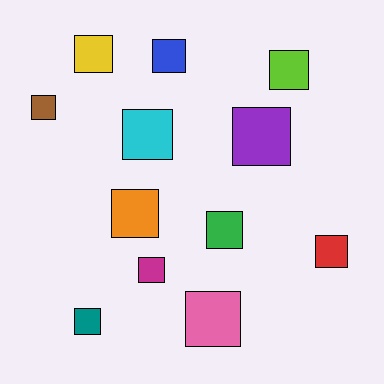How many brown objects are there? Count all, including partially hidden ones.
There is 1 brown object.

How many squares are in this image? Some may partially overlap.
There are 12 squares.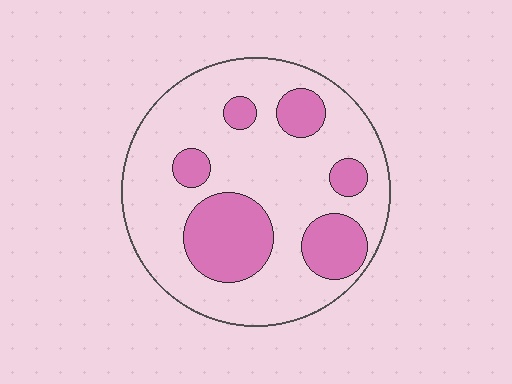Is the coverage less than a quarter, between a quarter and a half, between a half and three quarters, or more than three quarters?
Between a quarter and a half.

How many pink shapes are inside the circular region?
6.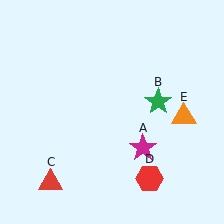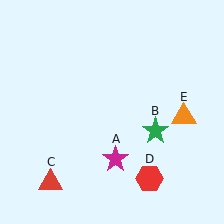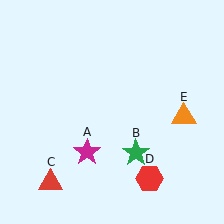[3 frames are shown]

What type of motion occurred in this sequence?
The magenta star (object A), green star (object B) rotated clockwise around the center of the scene.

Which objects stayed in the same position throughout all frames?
Red triangle (object C) and red hexagon (object D) and orange triangle (object E) remained stationary.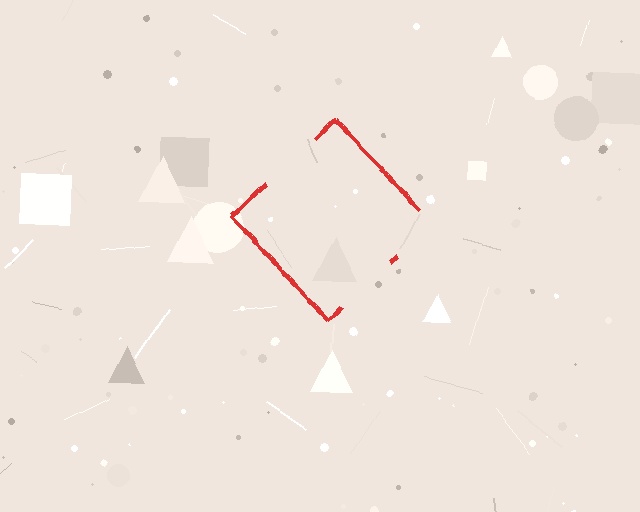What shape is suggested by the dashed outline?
The dashed outline suggests a diamond.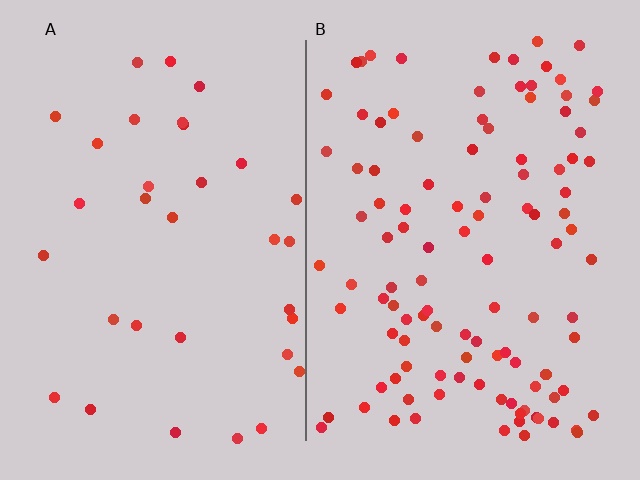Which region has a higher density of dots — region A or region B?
B (the right).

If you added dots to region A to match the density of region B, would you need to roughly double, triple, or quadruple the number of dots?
Approximately triple.